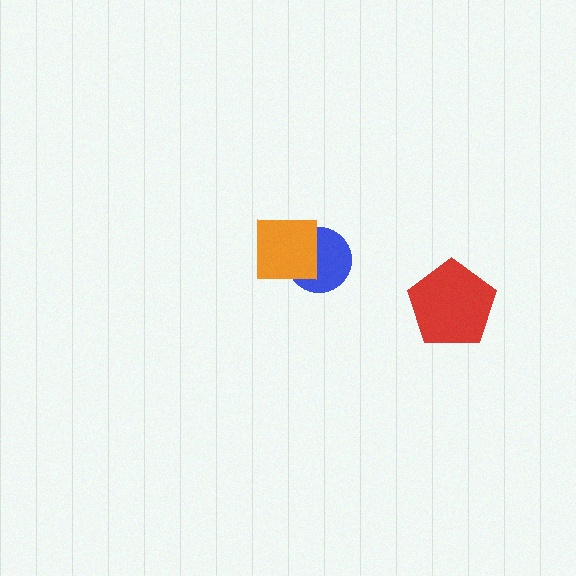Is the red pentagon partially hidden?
No, no other shape covers it.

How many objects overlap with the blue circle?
1 object overlaps with the blue circle.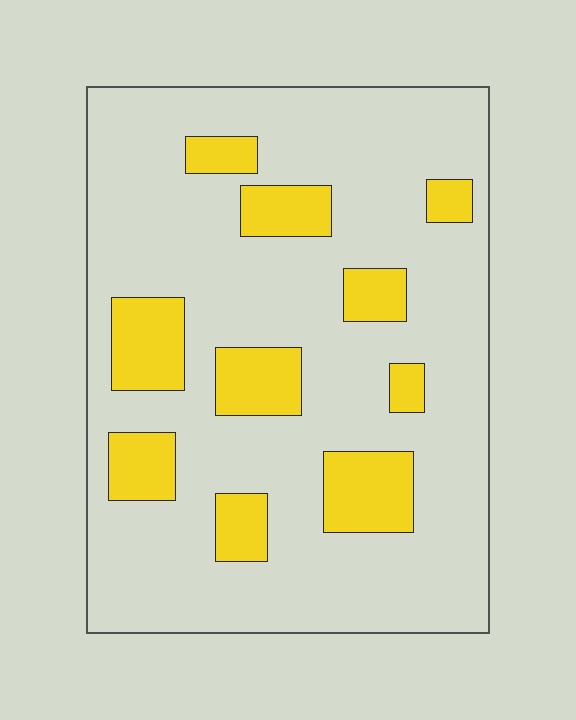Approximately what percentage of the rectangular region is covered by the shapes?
Approximately 20%.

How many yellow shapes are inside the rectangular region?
10.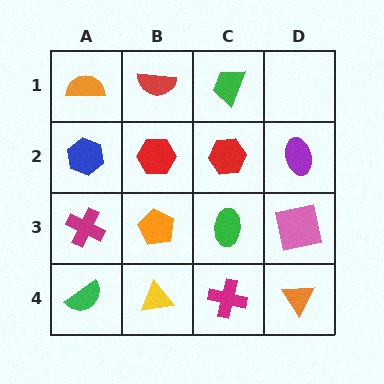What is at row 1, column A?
An orange semicircle.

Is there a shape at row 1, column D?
No, that cell is empty.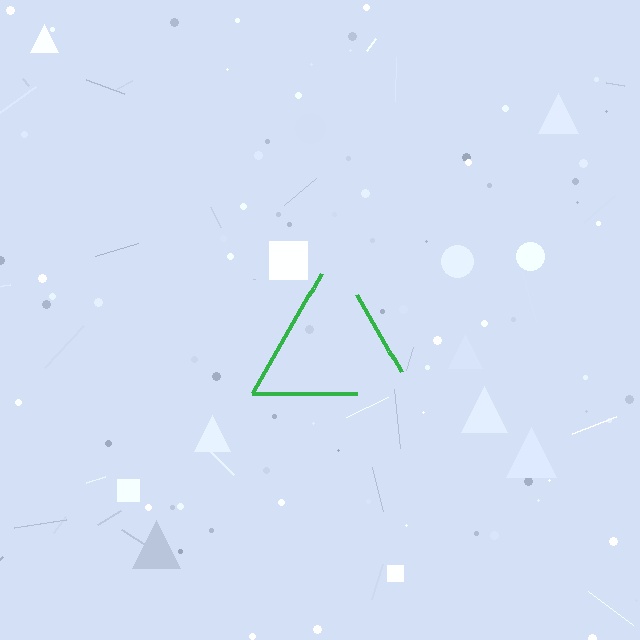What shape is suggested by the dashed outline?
The dashed outline suggests a triangle.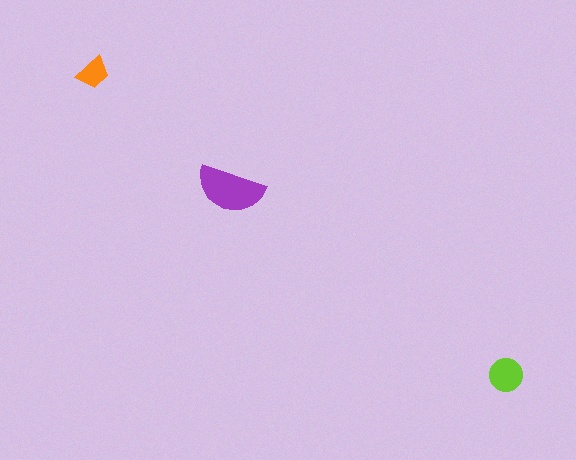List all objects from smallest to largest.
The orange trapezoid, the lime circle, the purple semicircle.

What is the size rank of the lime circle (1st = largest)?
2nd.